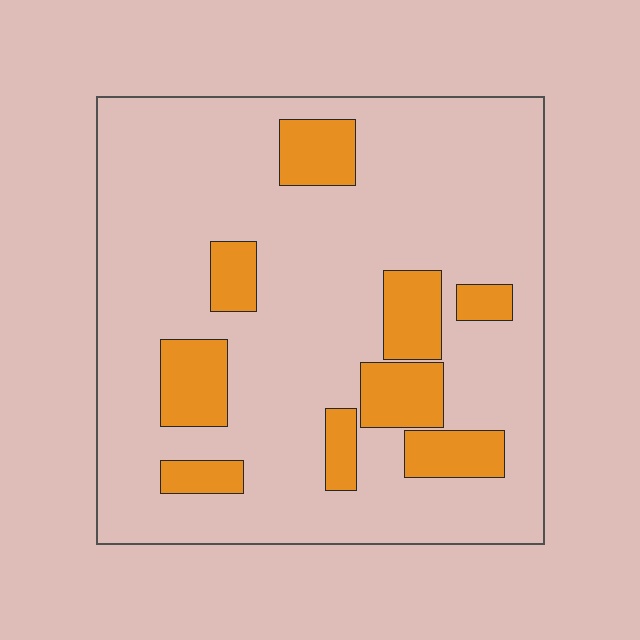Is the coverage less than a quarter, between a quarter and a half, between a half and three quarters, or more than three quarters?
Less than a quarter.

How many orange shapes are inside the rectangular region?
9.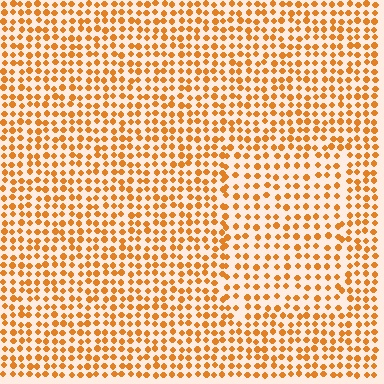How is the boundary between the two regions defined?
The boundary is defined by a change in element density (approximately 1.4x ratio). All elements are the same color, size, and shape.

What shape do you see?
I see a rectangle.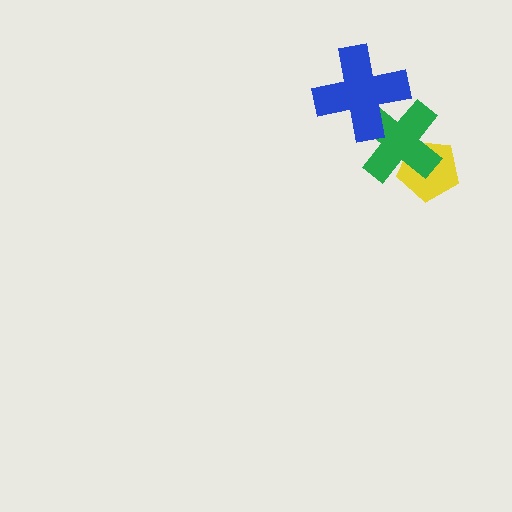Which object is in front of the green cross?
The blue cross is in front of the green cross.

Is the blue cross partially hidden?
No, no other shape covers it.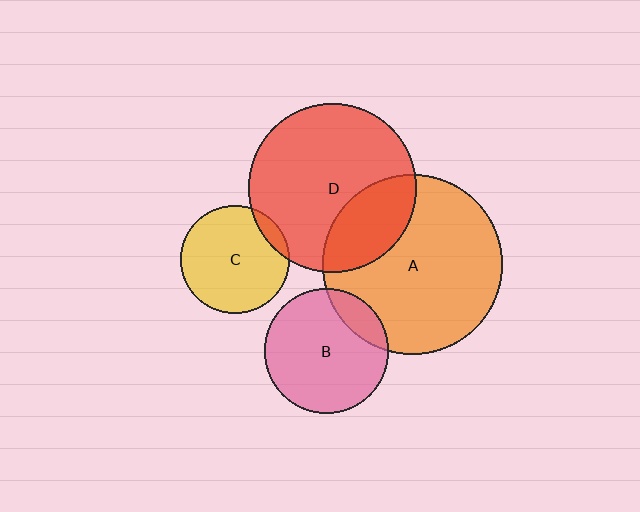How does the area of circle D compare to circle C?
Approximately 2.4 times.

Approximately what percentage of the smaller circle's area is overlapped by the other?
Approximately 15%.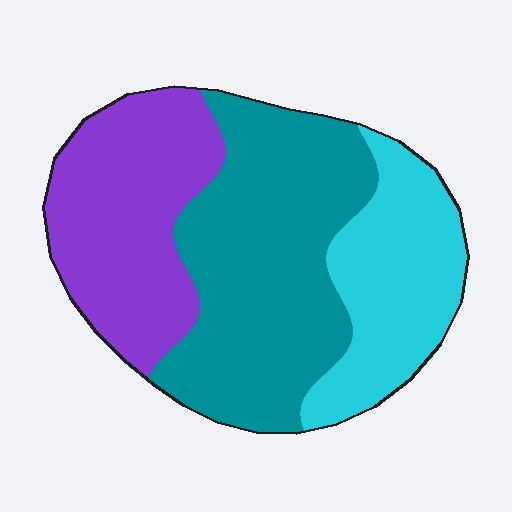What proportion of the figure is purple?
Purple takes up about one third (1/3) of the figure.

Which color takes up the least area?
Cyan, at roughly 25%.